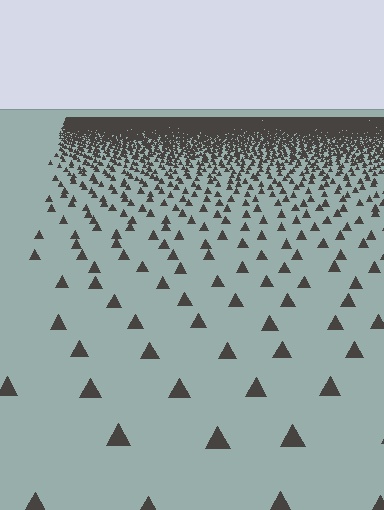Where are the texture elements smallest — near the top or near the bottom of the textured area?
Near the top.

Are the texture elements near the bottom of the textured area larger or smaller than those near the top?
Larger. Near the bottom, elements are closer to the viewer and appear at a bigger on-screen size.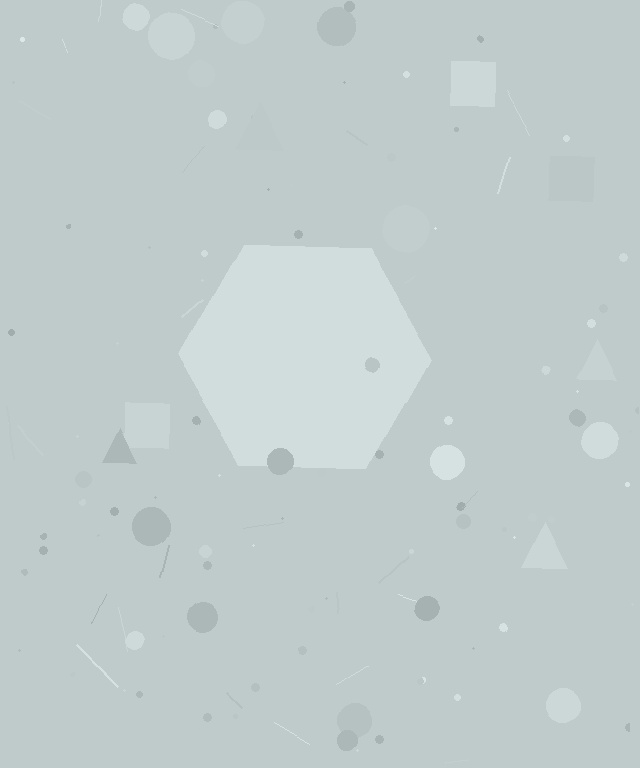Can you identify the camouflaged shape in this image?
The camouflaged shape is a hexagon.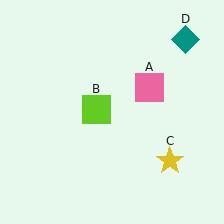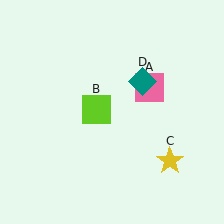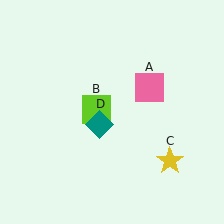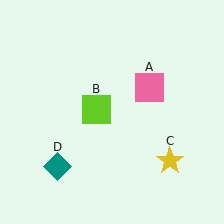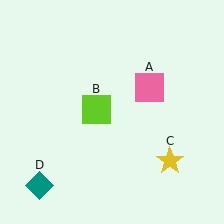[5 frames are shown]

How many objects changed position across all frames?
1 object changed position: teal diamond (object D).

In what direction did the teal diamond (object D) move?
The teal diamond (object D) moved down and to the left.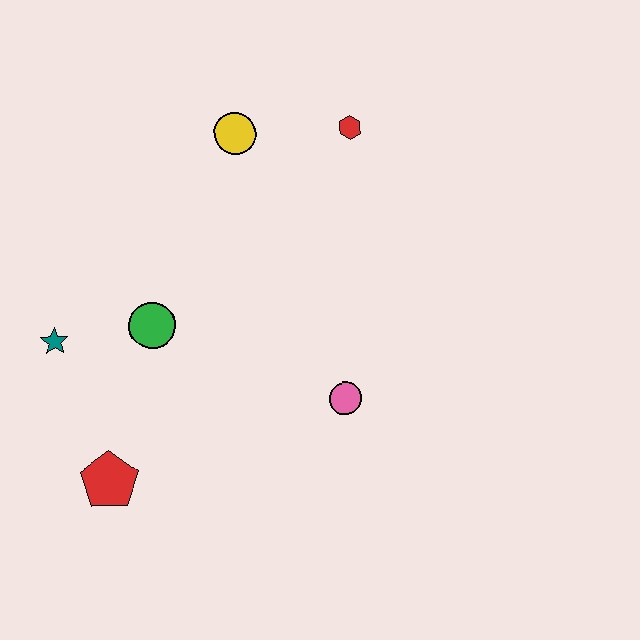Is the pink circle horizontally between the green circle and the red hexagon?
Yes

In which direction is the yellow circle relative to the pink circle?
The yellow circle is above the pink circle.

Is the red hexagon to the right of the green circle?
Yes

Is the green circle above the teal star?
Yes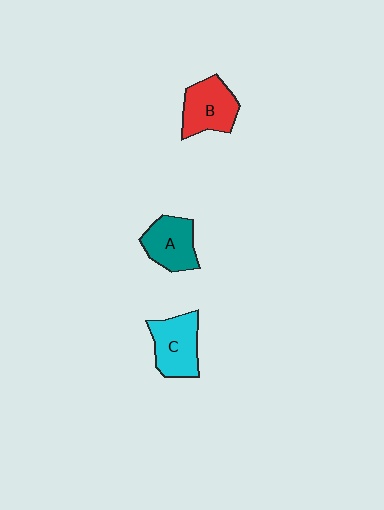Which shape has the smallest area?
Shape A (teal).